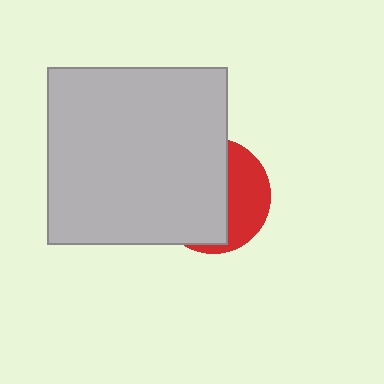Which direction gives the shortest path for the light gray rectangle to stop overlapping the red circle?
Moving left gives the shortest separation.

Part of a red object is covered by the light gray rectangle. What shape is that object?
It is a circle.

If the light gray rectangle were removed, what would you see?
You would see the complete red circle.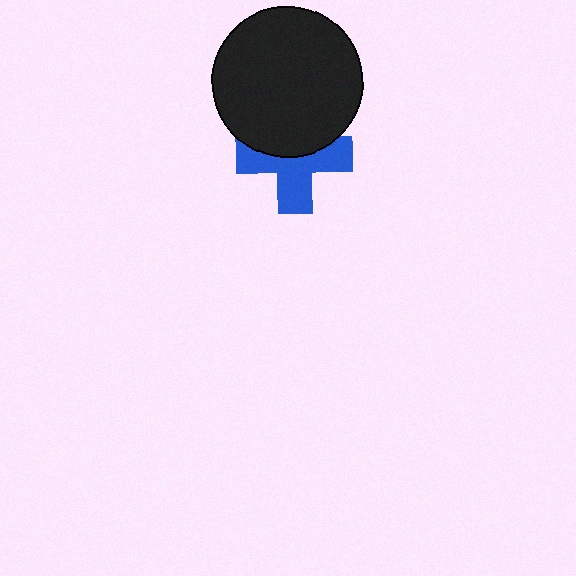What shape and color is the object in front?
The object in front is a black circle.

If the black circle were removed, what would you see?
You would see the complete blue cross.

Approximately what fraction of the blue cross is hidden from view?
Roughly 40% of the blue cross is hidden behind the black circle.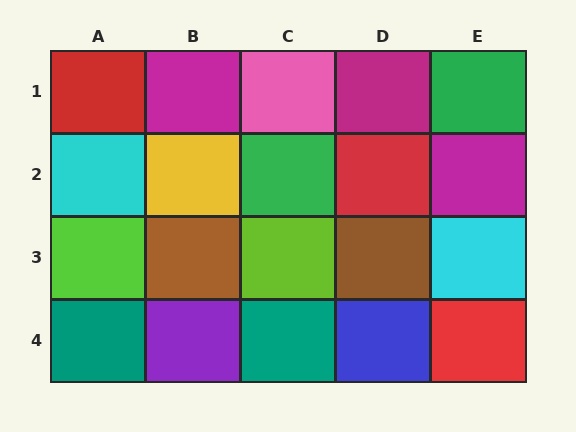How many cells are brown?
2 cells are brown.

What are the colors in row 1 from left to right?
Red, magenta, pink, magenta, green.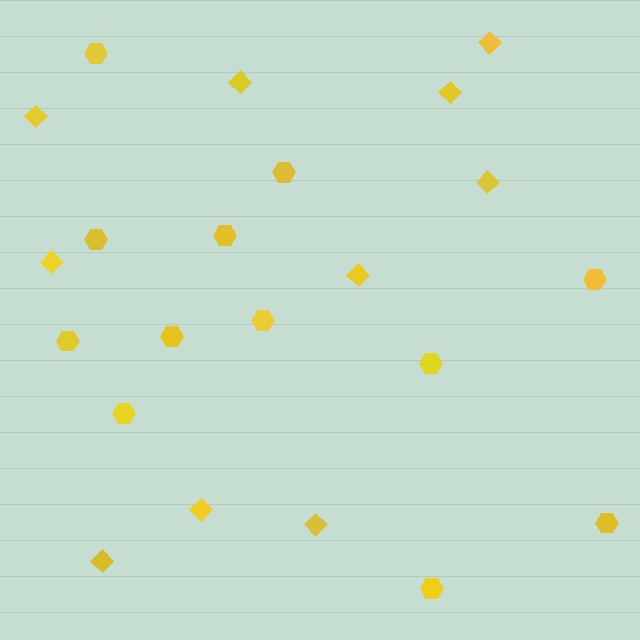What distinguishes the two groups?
There are 2 groups: one group of hexagons (12) and one group of diamonds (10).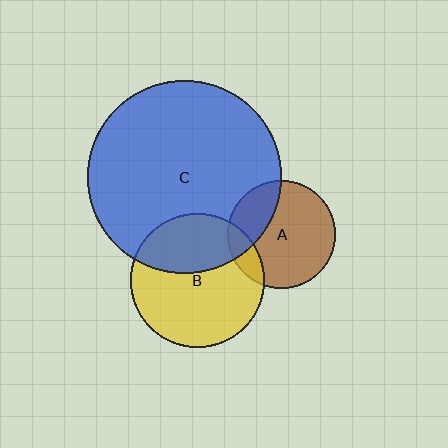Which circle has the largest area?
Circle C (blue).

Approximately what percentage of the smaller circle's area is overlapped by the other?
Approximately 35%.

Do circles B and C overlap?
Yes.